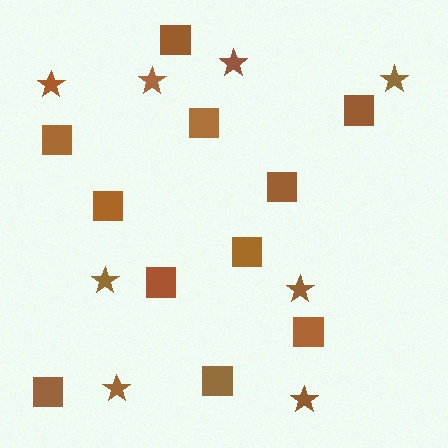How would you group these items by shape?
There are 2 groups: one group of stars (8) and one group of squares (11).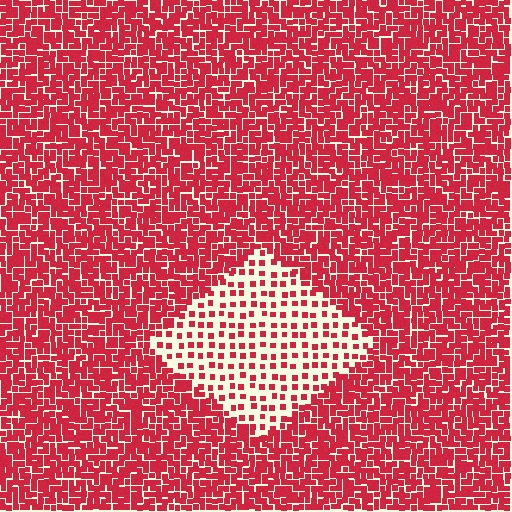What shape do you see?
I see a diamond.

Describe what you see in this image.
The image contains small red elements arranged at two different densities. A diamond-shaped region is visible where the elements are less densely packed than the surrounding area.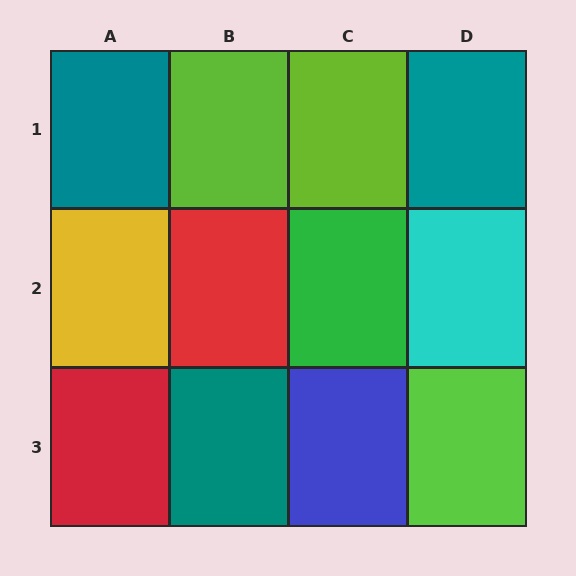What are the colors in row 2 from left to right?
Yellow, red, green, cyan.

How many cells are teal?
3 cells are teal.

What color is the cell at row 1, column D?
Teal.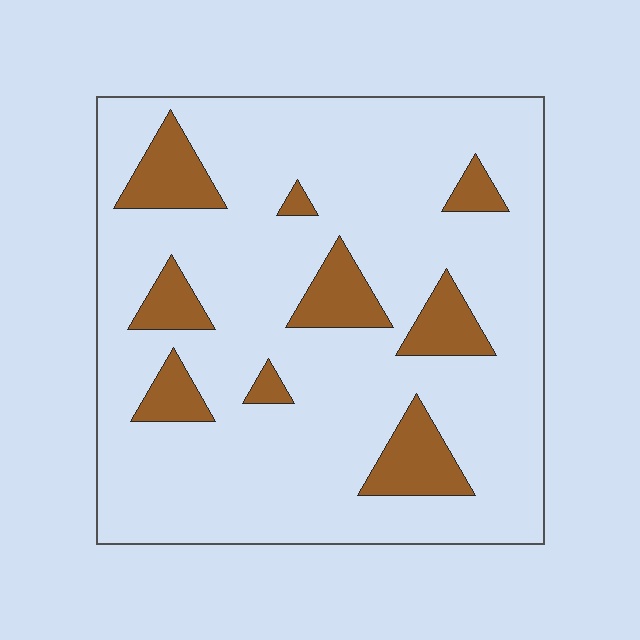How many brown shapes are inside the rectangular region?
9.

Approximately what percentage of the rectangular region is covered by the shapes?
Approximately 15%.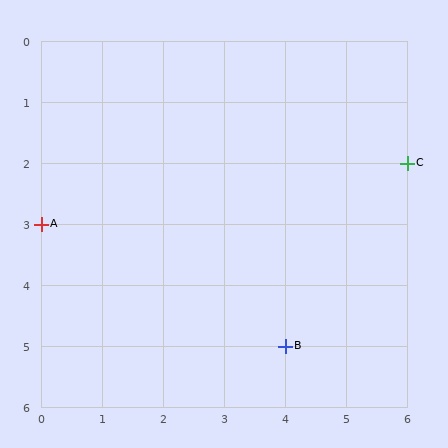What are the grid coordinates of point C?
Point C is at grid coordinates (6, 2).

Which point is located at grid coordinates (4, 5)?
Point B is at (4, 5).